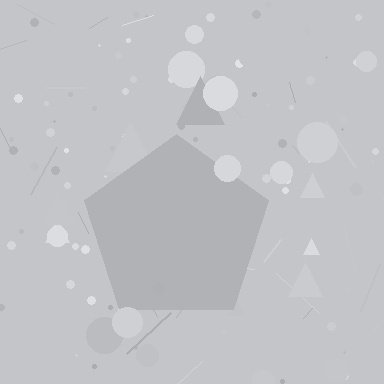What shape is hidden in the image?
A pentagon is hidden in the image.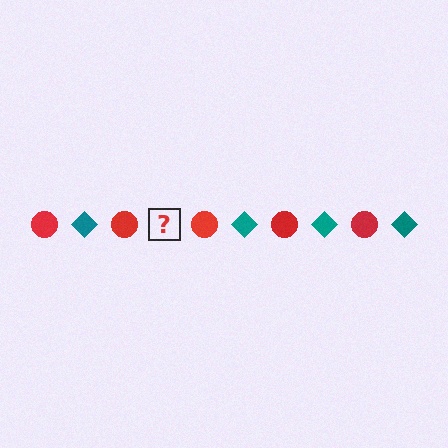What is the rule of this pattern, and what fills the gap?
The rule is that the pattern alternates between red circle and teal diamond. The gap should be filled with a teal diamond.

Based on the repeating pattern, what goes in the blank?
The blank should be a teal diamond.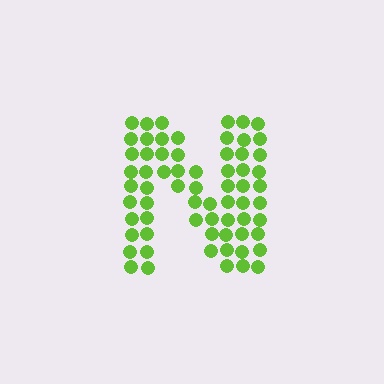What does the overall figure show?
The overall figure shows the letter N.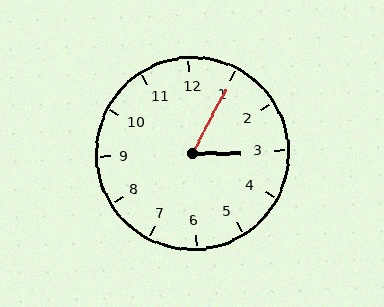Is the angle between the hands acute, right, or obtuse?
It is acute.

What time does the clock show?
3:05.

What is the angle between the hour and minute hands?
Approximately 62 degrees.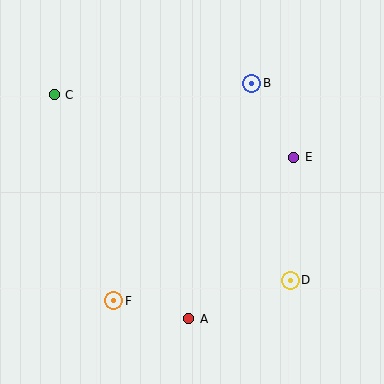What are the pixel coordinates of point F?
Point F is at (114, 301).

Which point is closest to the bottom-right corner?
Point D is closest to the bottom-right corner.